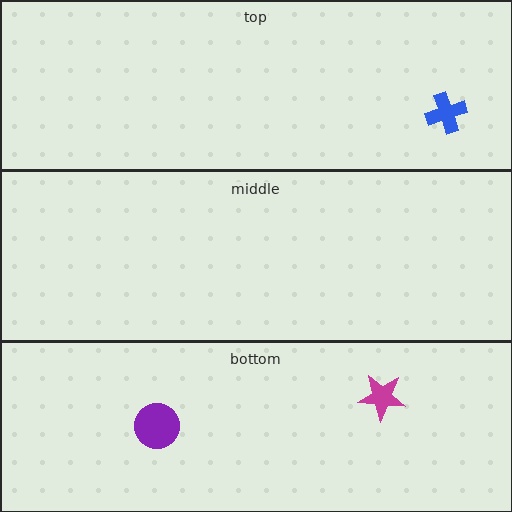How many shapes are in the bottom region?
2.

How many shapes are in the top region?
1.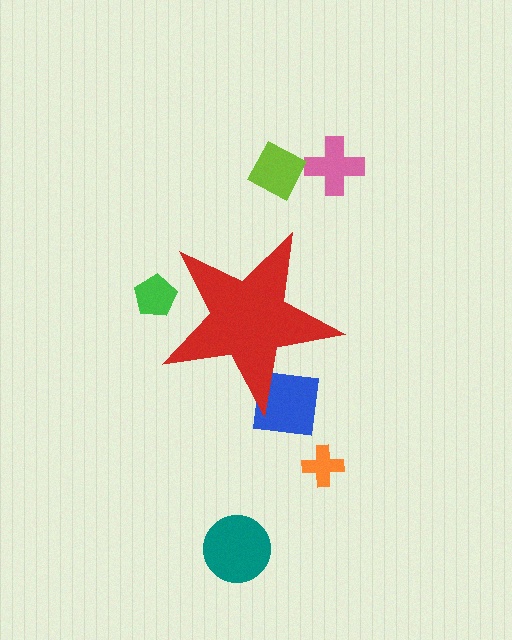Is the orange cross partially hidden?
No, the orange cross is fully visible.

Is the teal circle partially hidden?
No, the teal circle is fully visible.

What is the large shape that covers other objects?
A red star.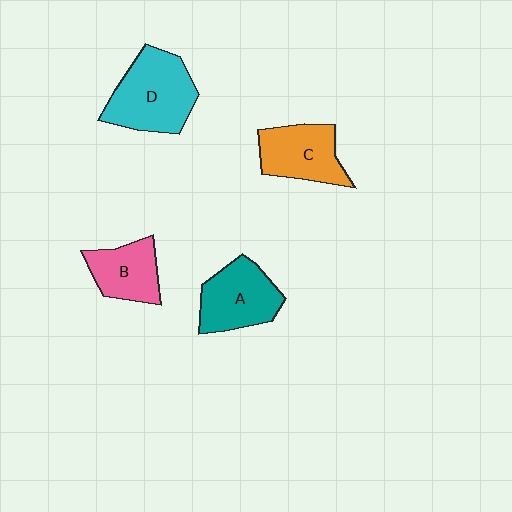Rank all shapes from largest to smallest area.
From largest to smallest: D (cyan), A (teal), C (orange), B (pink).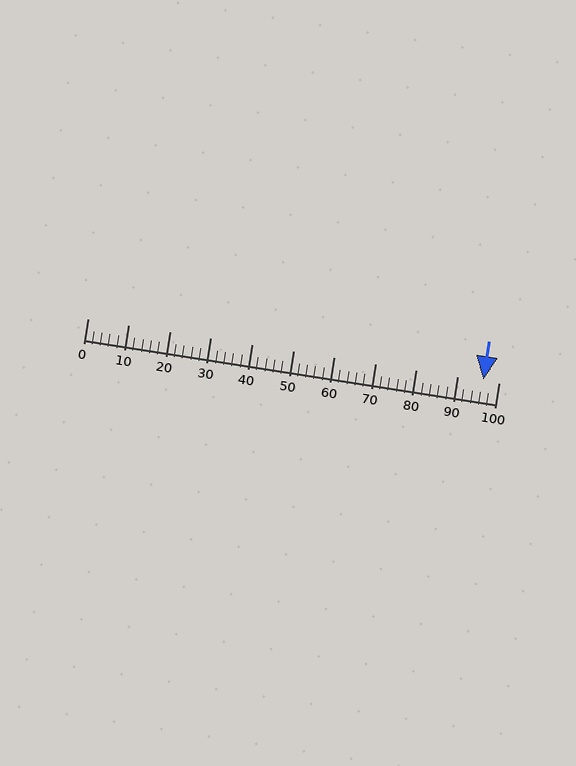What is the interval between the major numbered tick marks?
The major tick marks are spaced 10 units apart.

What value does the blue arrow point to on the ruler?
The blue arrow points to approximately 96.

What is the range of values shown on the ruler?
The ruler shows values from 0 to 100.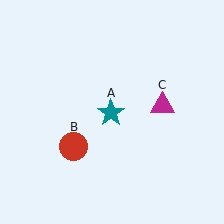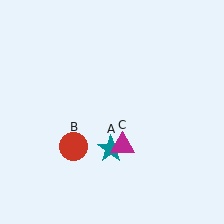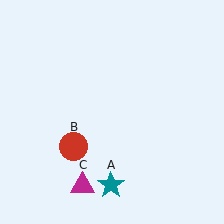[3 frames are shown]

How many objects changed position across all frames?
2 objects changed position: teal star (object A), magenta triangle (object C).